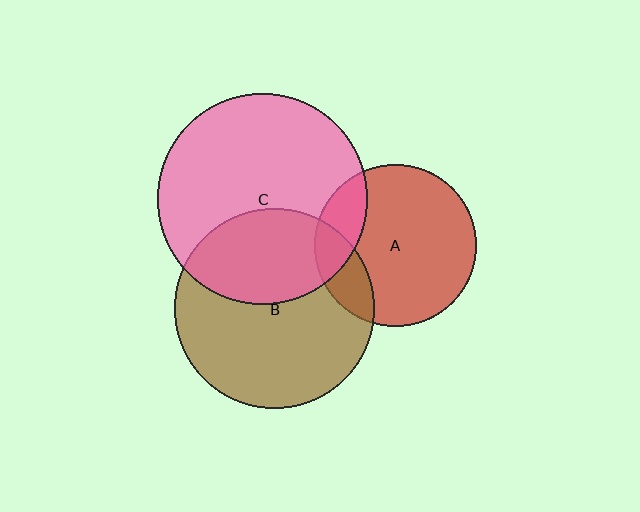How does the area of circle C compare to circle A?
Approximately 1.7 times.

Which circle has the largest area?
Circle C (pink).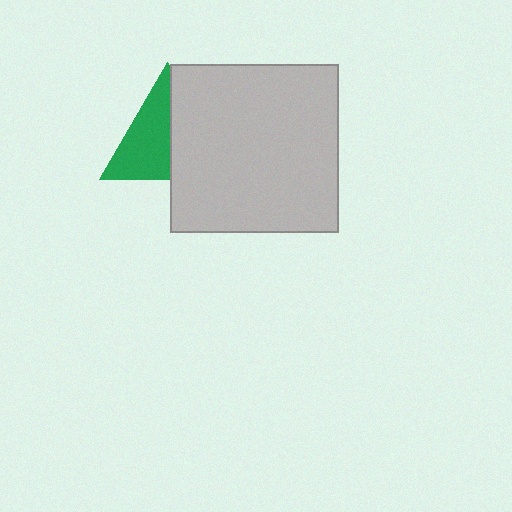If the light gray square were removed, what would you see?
You would see the complete green triangle.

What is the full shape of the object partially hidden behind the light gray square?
The partially hidden object is a green triangle.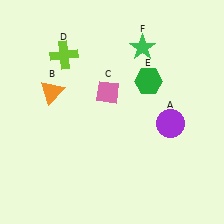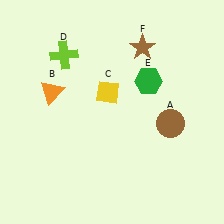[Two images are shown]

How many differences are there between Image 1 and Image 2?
There are 3 differences between the two images.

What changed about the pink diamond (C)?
In Image 1, C is pink. In Image 2, it changed to yellow.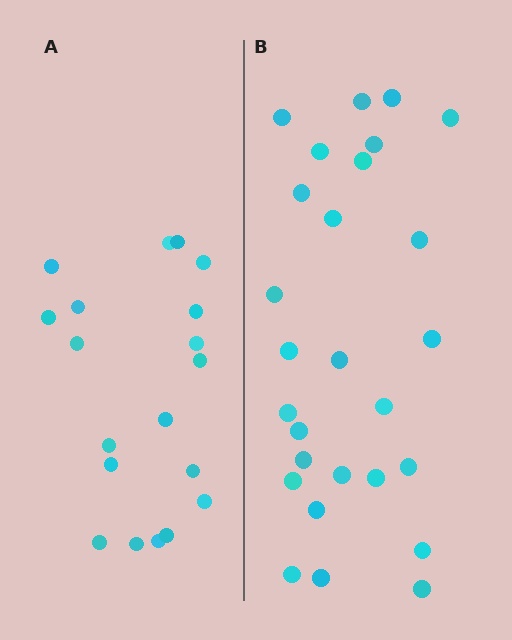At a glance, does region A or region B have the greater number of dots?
Region B (the right region) has more dots.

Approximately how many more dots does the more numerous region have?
Region B has roughly 8 or so more dots than region A.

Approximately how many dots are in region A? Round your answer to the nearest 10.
About 20 dots. (The exact count is 19, which rounds to 20.)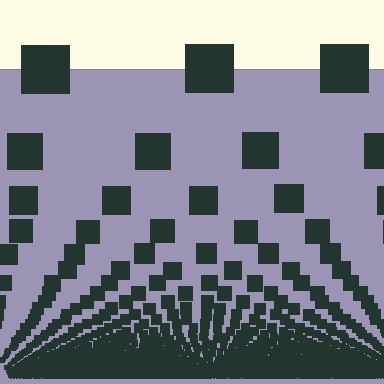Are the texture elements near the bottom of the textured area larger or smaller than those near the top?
Smaller. The gradient is inverted — elements near the bottom are smaller and denser.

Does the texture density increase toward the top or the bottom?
Density increases toward the bottom.